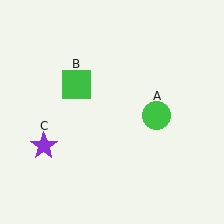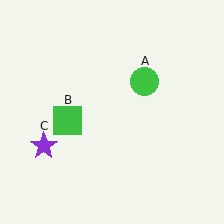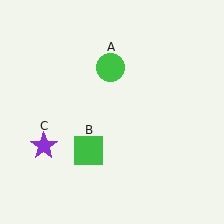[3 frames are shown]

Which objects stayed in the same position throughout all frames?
Purple star (object C) remained stationary.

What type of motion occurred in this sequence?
The green circle (object A), green square (object B) rotated counterclockwise around the center of the scene.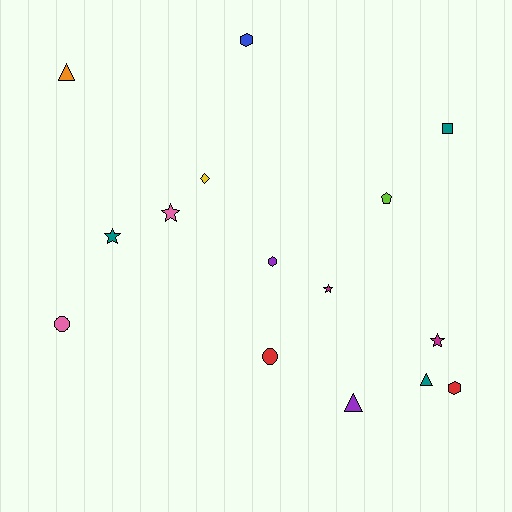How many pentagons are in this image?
There is 1 pentagon.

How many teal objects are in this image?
There are 3 teal objects.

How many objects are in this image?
There are 15 objects.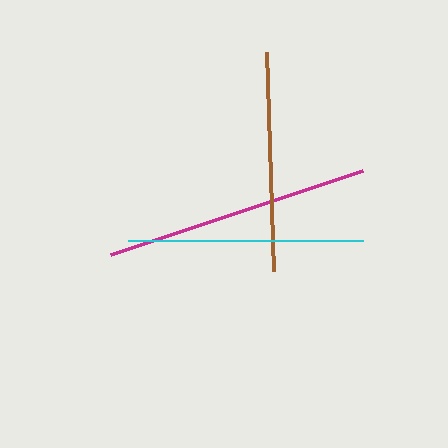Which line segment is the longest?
The magenta line is the longest at approximately 265 pixels.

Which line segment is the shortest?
The brown line is the shortest at approximately 219 pixels.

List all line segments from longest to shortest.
From longest to shortest: magenta, cyan, brown.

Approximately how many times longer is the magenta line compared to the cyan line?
The magenta line is approximately 1.1 times the length of the cyan line.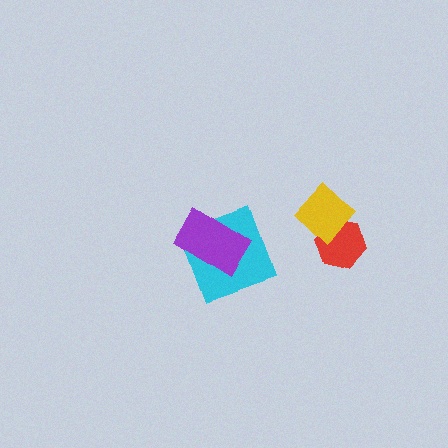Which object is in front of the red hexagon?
The yellow diamond is in front of the red hexagon.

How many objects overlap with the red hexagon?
1 object overlaps with the red hexagon.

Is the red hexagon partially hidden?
Yes, it is partially covered by another shape.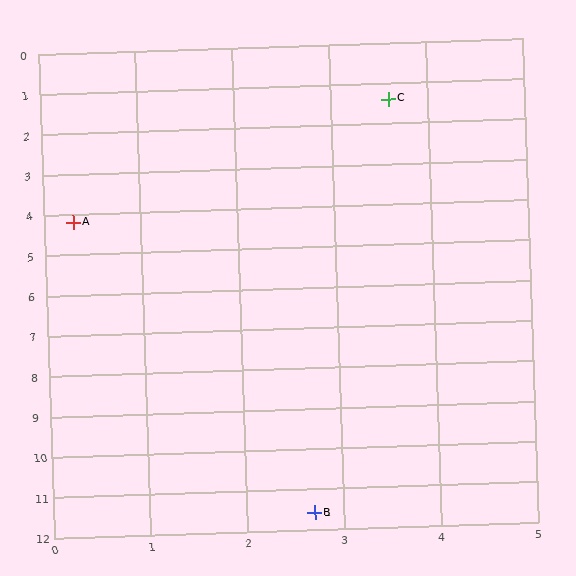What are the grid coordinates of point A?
Point A is at approximately (0.3, 4.2).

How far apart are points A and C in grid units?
Points A and C are about 4.3 grid units apart.